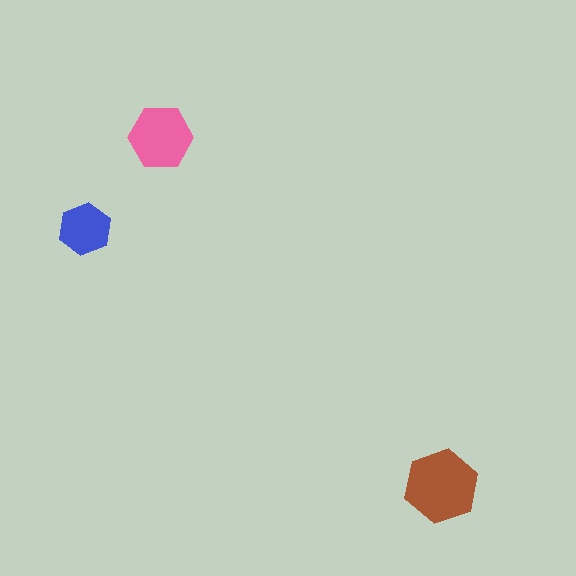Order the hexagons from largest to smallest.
the brown one, the pink one, the blue one.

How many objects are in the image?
There are 3 objects in the image.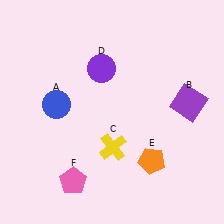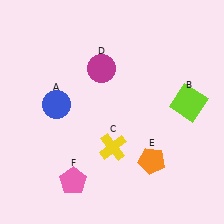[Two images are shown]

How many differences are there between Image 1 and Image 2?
There are 2 differences between the two images.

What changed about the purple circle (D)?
In Image 1, D is purple. In Image 2, it changed to magenta.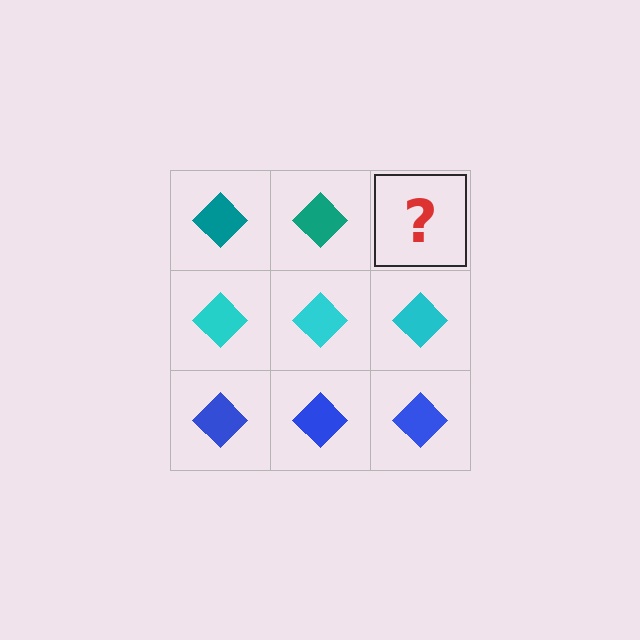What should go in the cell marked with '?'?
The missing cell should contain a teal diamond.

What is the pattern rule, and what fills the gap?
The rule is that each row has a consistent color. The gap should be filled with a teal diamond.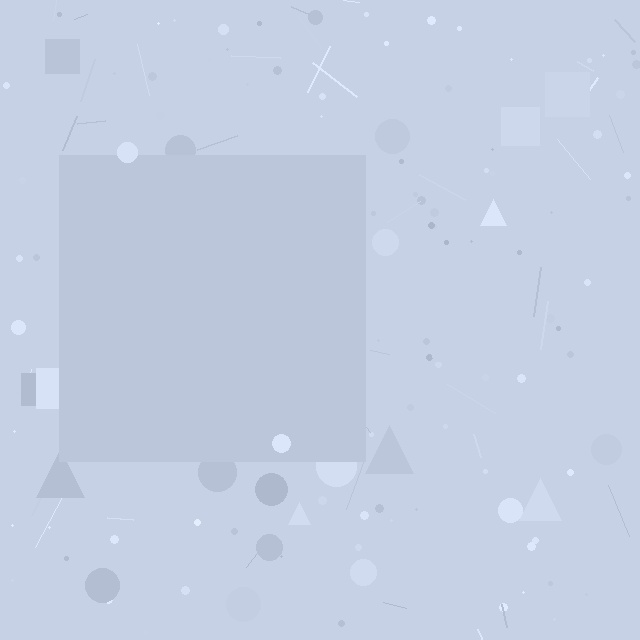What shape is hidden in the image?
A square is hidden in the image.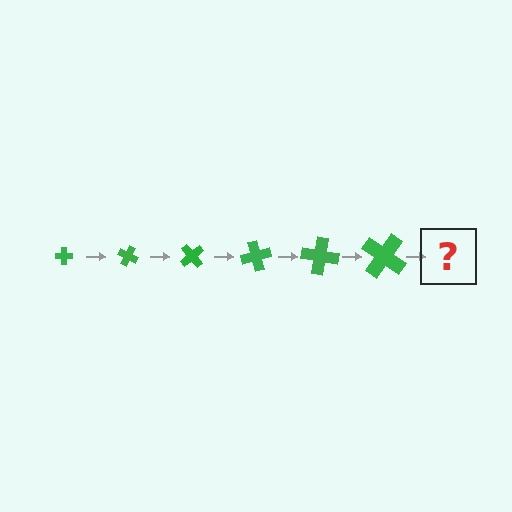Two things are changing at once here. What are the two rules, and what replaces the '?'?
The two rules are that the cross grows larger each step and it rotates 25 degrees each step. The '?' should be a cross, larger than the previous one and rotated 150 degrees from the start.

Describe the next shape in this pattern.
It should be a cross, larger than the previous one and rotated 150 degrees from the start.